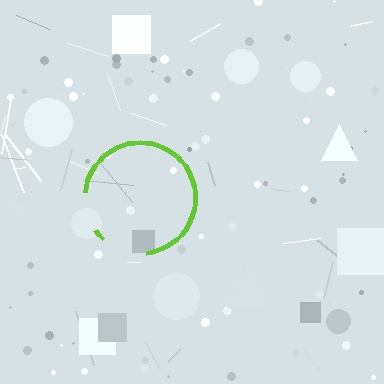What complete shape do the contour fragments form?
The contour fragments form a circle.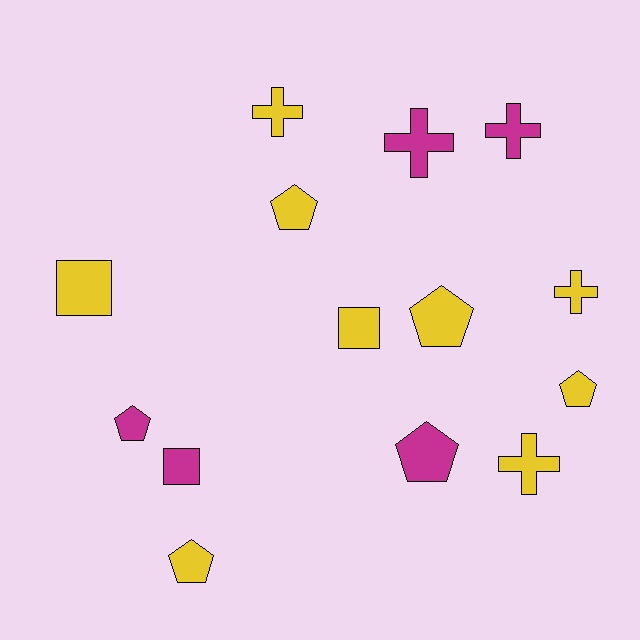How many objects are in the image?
There are 14 objects.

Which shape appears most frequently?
Pentagon, with 6 objects.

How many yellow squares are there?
There are 2 yellow squares.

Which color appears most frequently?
Yellow, with 9 objects.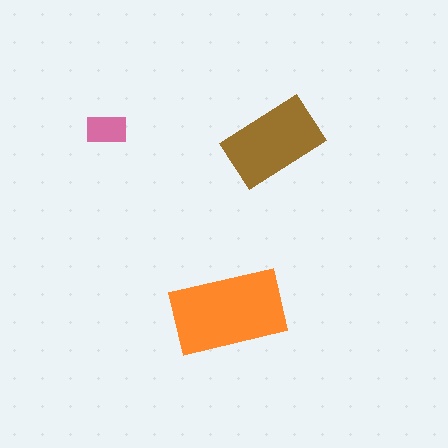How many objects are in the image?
There are 3 objects in the image.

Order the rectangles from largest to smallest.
the orange one, the brown one, the pink one.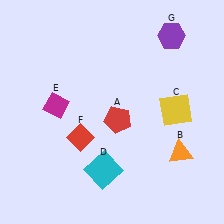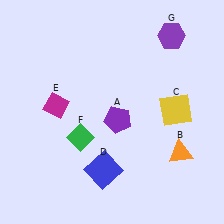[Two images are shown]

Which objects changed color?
A changed from red to purple. D changed from cyan to blue. F changed from red to green.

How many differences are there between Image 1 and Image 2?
There are 3 differences between the two images.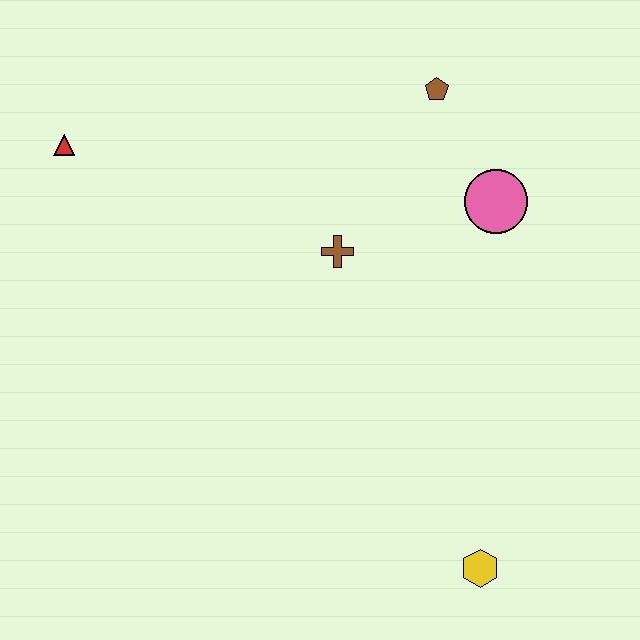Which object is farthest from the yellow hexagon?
The red triangle is farthest from the yellow hexagon.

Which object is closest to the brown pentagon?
The pink circle is closest to the brown pentagon.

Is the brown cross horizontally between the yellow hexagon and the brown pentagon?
No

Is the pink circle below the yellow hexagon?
No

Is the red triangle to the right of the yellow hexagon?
No